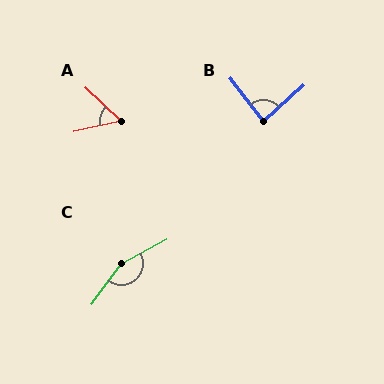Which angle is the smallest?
A, at approximately 55 degrees.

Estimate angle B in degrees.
Approximately 85 degrees.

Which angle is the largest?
C, at approximately 154 degrees.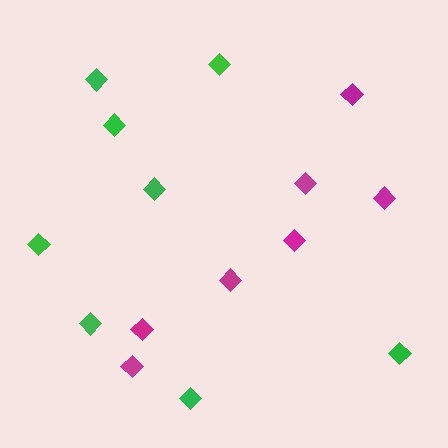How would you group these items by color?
There are 2 groups: one group of magenta diamonds (7) and one group of green diamonds (8).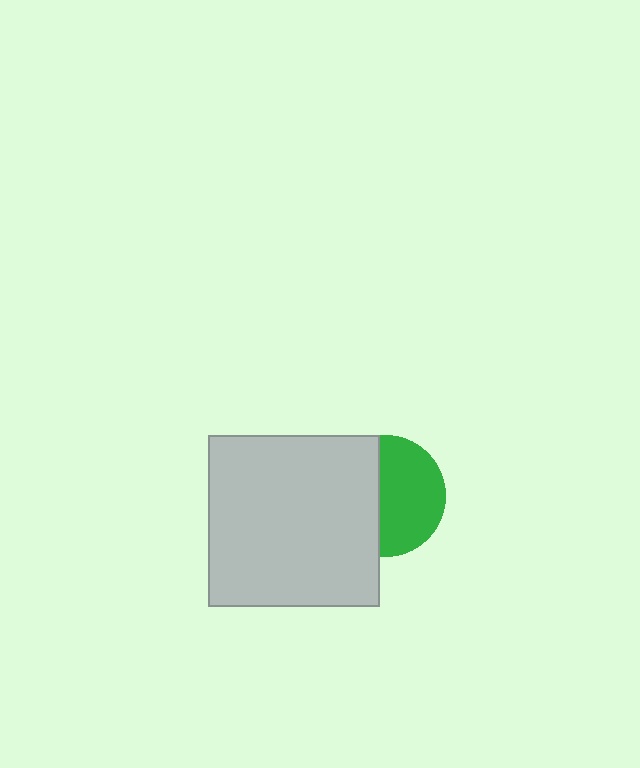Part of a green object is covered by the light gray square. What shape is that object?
It is a circle.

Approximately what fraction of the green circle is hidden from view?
Roughly 44% of the green circle is hidden behind the light gray square.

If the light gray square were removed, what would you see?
You would see the complete green circle.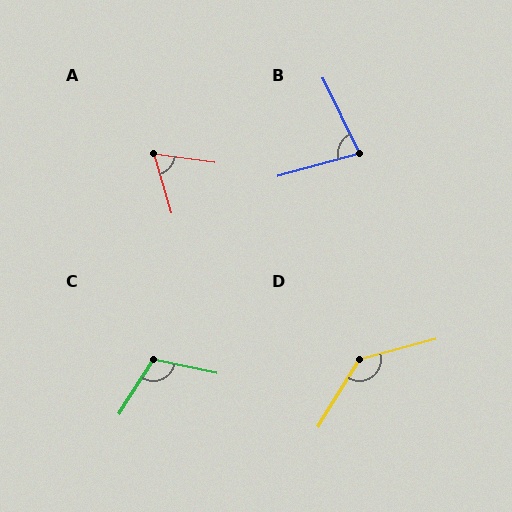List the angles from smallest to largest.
A (66°), B (79°), C (110°), D (137°).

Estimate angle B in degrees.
Approximately 79 degrees.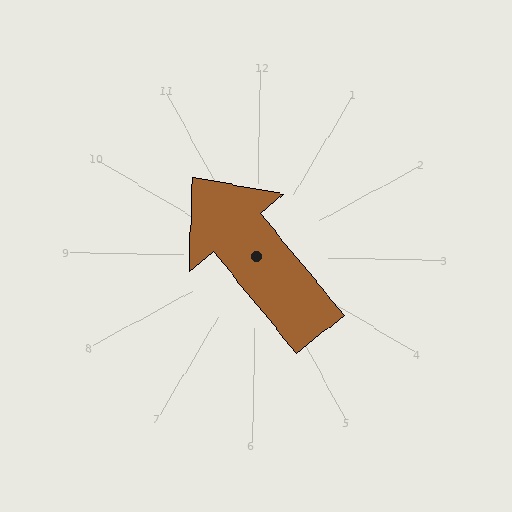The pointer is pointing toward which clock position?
Roughly 11 o'clock.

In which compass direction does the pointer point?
Northwest.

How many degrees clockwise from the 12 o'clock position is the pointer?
Approximately 319 degrees.